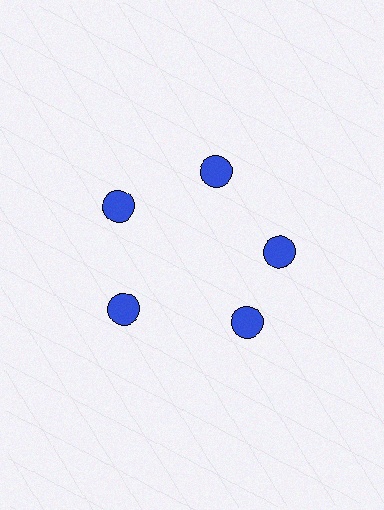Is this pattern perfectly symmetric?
No. The 5 blue circles are arranged in a ring, but one element near the 5 o'clock position is rotated out of alignment along the ring, breaking the 5-fold rotational symmetry.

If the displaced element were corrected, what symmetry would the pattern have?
It would have 5-fold rotational symmetry — the pattern would map onto itself every 72 degrees.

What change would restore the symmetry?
The symmetry would be restored by rotating it back into even spacing with its neighbors so that all 5 circles sit at equal angles and equal distance from the center.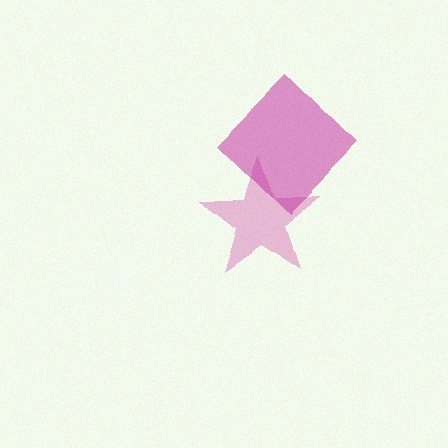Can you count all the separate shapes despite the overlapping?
Yes, there are 2 separate shapes.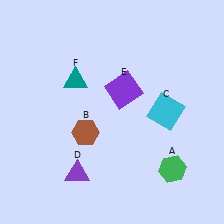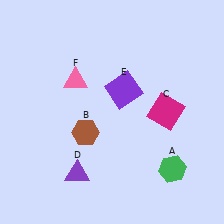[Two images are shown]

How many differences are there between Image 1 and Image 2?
There are 2 differences between the two images.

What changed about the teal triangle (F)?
In Image 1, F is teal. In Image 2, it changed to pink.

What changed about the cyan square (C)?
In Image 1, C is cyan. In Image 2, it changed to magenta.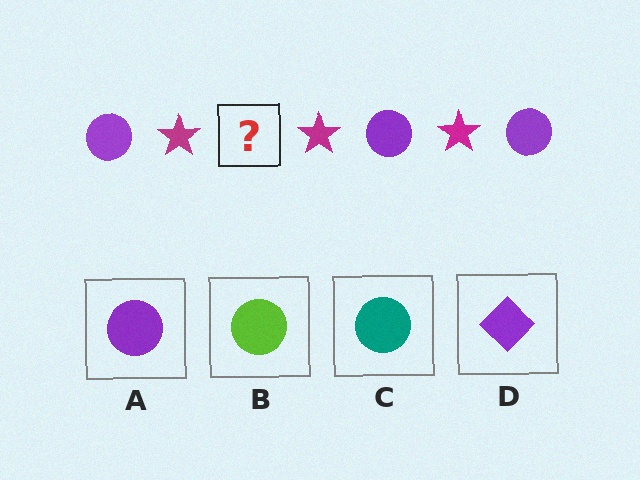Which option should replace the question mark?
Option A.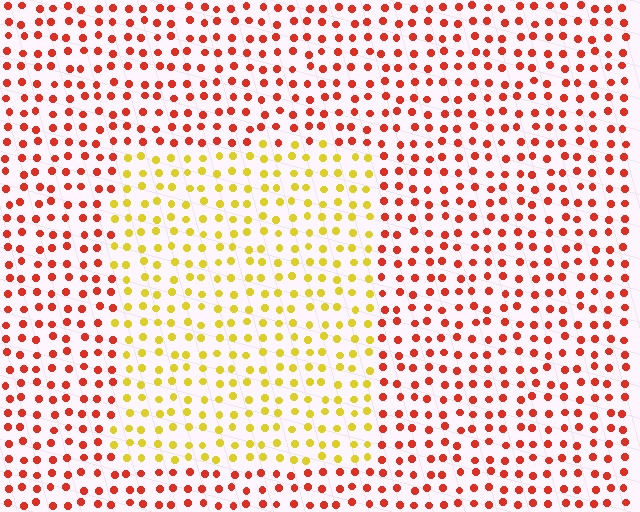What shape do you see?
I see a rectangle.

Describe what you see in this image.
The image is filled with small red elements in a uniform arrangement. A rectangle-shaped region is visible where the elements are tinted to a slightly different hue, forming a subtle color boundary.